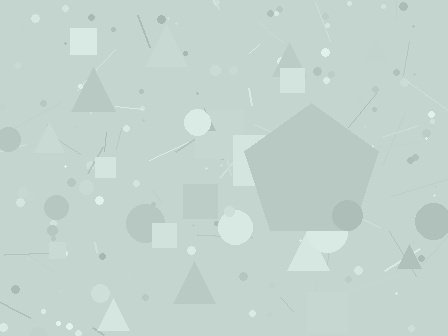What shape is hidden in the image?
A pentagon is hidden in the image.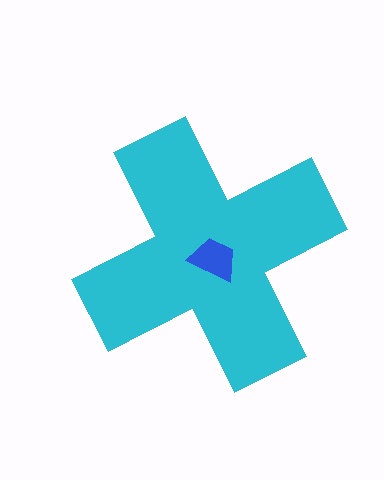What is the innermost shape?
The blue trapezoid.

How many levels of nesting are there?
2.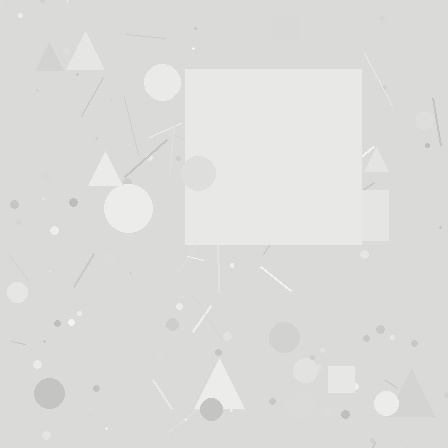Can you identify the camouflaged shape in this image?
The camouflaged shape is a square.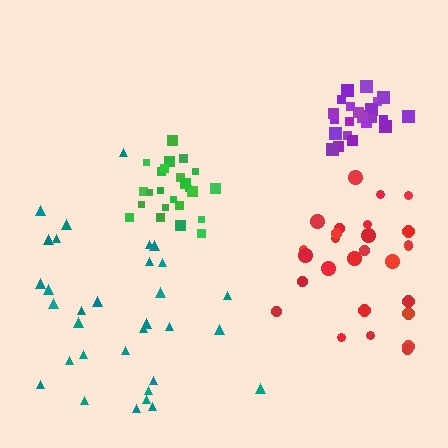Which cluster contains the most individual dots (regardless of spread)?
Teal (32).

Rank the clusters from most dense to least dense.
purple, green, red, teal.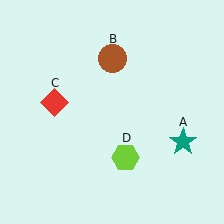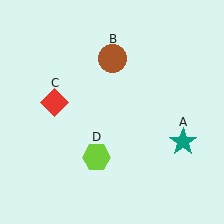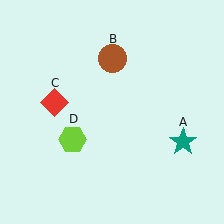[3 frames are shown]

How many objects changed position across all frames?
1 object changed position: lime hexagon (object D).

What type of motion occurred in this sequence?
The lime hexagon (object D) rotated clockwise around the center of the scene.